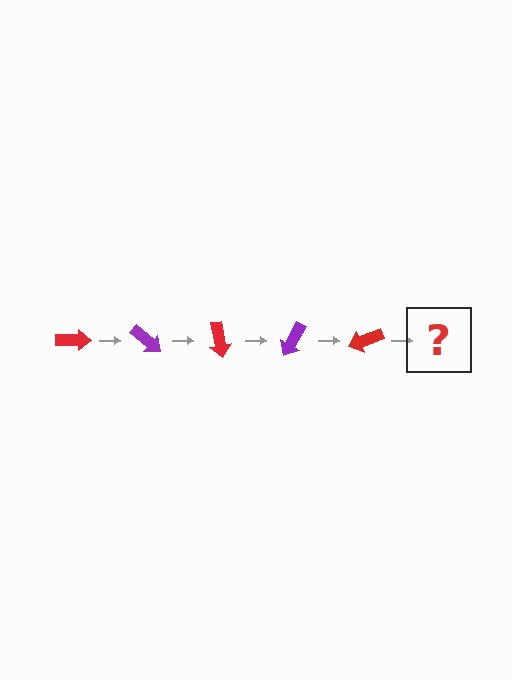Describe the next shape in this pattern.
It should be a purple arrow, rotated 200 degrees from the start.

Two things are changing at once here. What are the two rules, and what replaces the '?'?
The two rules are that it rotates 40 degrees each step and the color cycles through red and purple. The '?' should be a purple arrow, rotated 200 degrees from the start.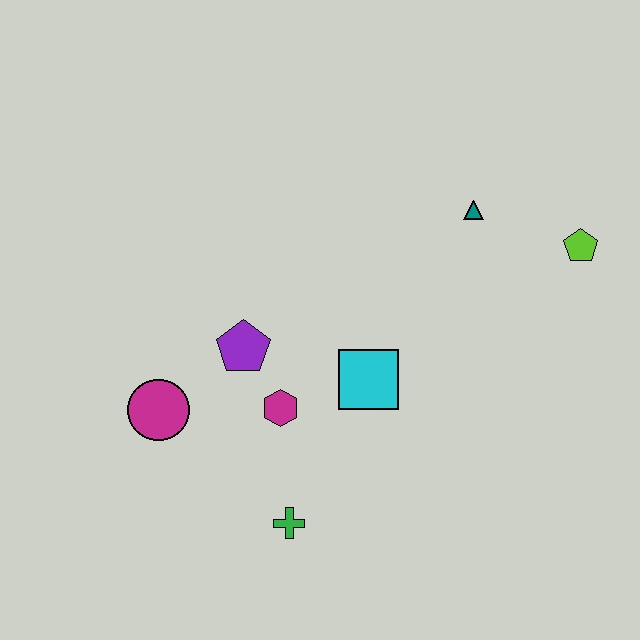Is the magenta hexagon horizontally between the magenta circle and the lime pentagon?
Yes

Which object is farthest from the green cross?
The lime pentagon is farthest from the green cross.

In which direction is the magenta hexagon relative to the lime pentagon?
The magenta hexagon is to the left of the lime pentagon.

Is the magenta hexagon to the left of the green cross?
Yes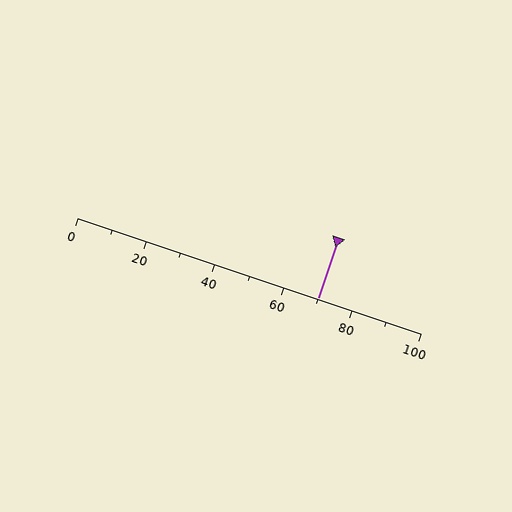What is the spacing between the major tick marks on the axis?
The major ticks are spaced 20 apart.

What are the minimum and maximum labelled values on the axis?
The axis runs from 0 to 100.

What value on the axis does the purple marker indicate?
The marker indicates approximately 70.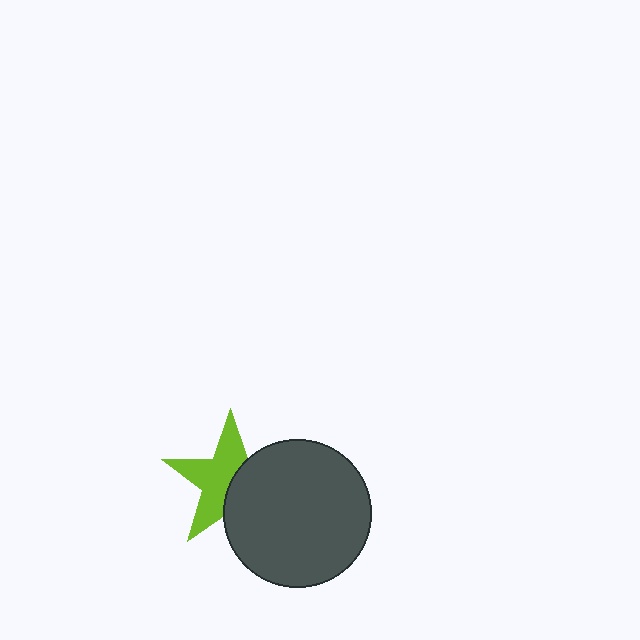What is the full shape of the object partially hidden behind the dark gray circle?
The partially hidden object is a lime star.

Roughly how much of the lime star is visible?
About half of it is visible (roughly 57%).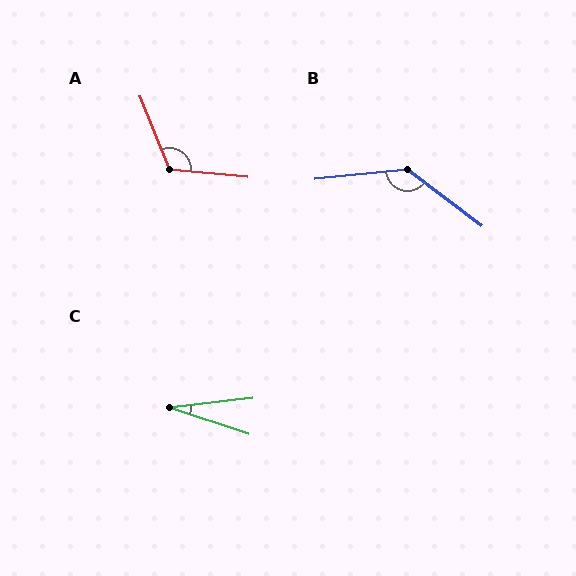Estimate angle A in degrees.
Approximately 118 degrees.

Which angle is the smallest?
C, at approximately 25 degrees.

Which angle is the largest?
B, at approximately 137 degrees.